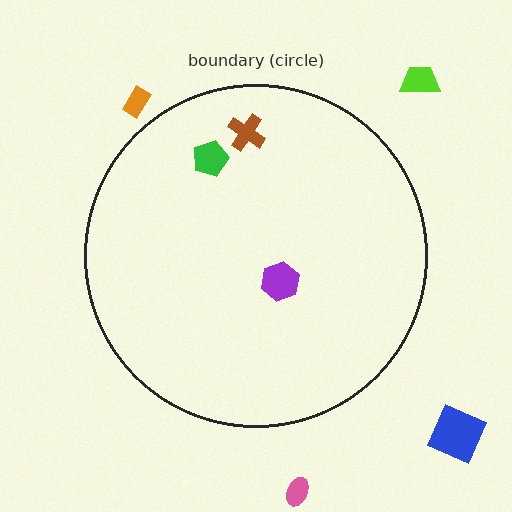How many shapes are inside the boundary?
3 inside, 4 outside.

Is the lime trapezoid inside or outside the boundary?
Outside.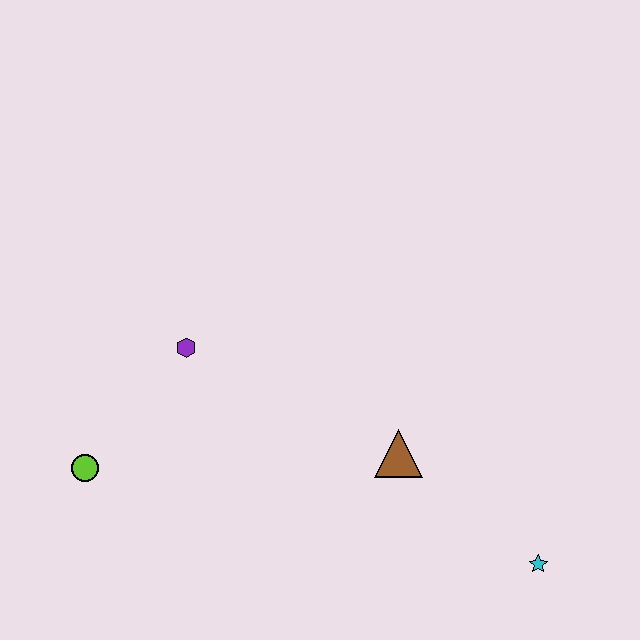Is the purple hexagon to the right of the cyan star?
No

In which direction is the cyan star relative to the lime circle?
The cyan star is to the right of the lime circle.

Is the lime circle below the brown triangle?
Yes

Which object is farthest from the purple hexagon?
The cyan star is farthest from the purple hexagon.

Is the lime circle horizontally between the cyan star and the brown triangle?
No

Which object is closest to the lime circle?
The purple hexagon is closest to the lime circle.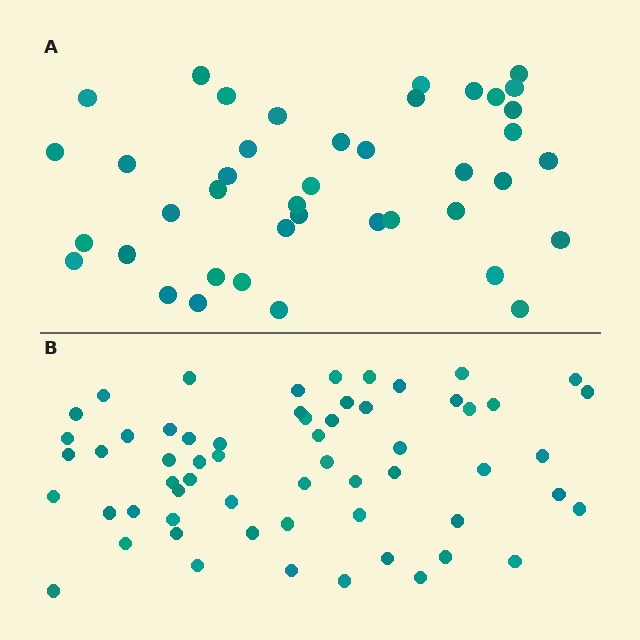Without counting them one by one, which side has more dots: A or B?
Region B (the bottom region) has more dots.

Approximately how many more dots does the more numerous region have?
Region B has approximately 20 more dots than region A.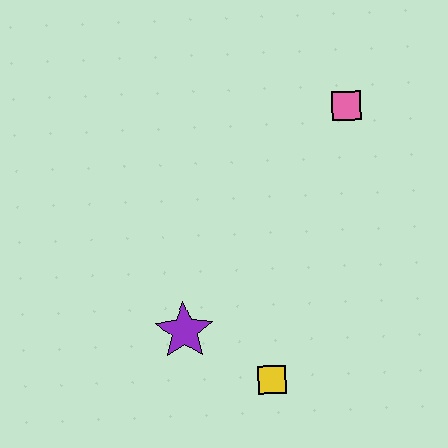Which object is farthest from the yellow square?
The pink square is farthest from the yellow square.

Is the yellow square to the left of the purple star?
No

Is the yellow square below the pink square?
Yes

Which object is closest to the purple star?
The yellow square is closest to the purple star.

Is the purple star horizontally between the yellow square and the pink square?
No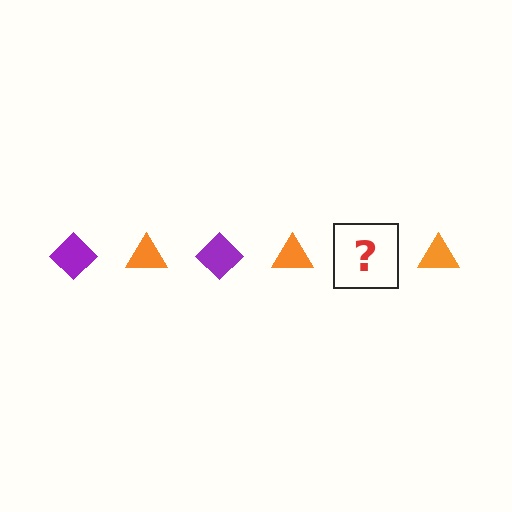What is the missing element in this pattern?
The missing element is a purple diamond.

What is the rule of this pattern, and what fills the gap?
The rule is that the pattern alternates between purple diamond and orange triangle. The gap should be filled with a purple diamond.